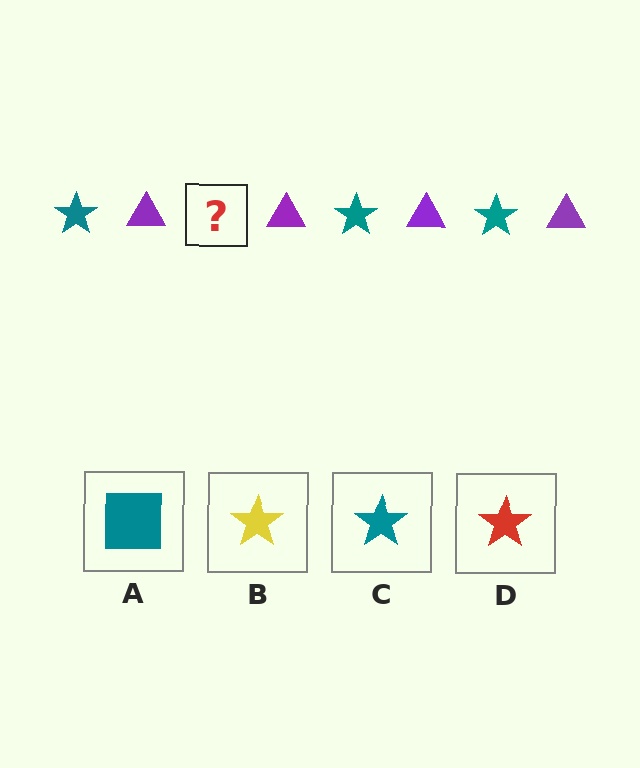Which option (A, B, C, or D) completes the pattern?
C.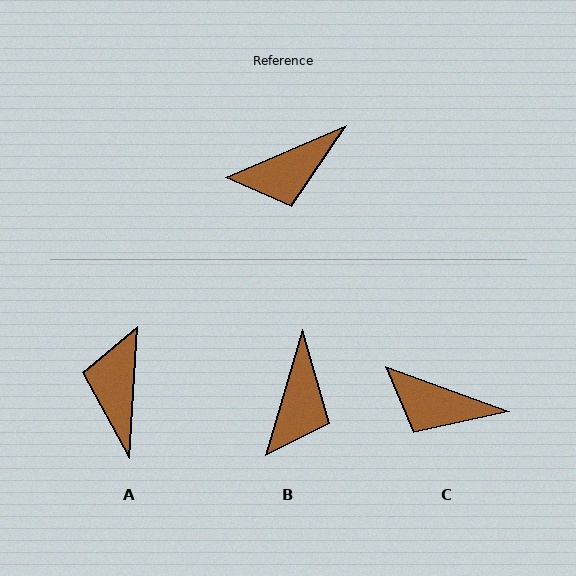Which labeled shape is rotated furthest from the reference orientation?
A, about 117 degrees away.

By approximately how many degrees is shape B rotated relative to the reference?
Approximately 50 degrees counter-clockwise.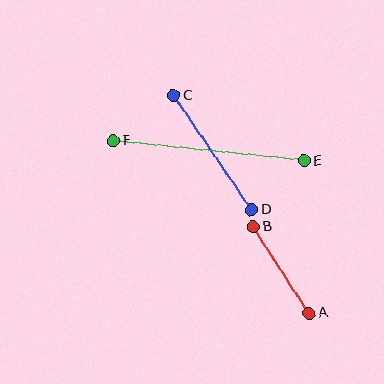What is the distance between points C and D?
The distance is approximately 138 pixels.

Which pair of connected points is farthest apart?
Points E and F are farthest apart.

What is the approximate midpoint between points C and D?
The midpoint is at approximately (212, 153) pixels.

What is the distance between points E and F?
The distance is approximately 191 pixels.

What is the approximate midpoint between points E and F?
The midpoint is at approximately (209, 151) pixels.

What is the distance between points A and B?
The distance is approximately 103 pixels.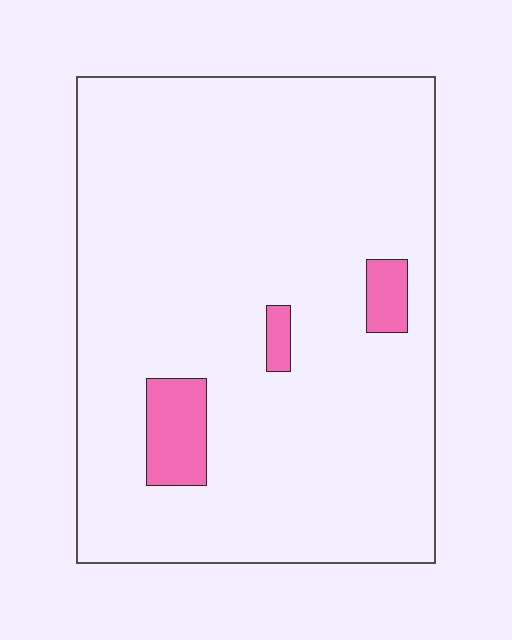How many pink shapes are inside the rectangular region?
3.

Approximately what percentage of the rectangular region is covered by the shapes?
Approximately 5%.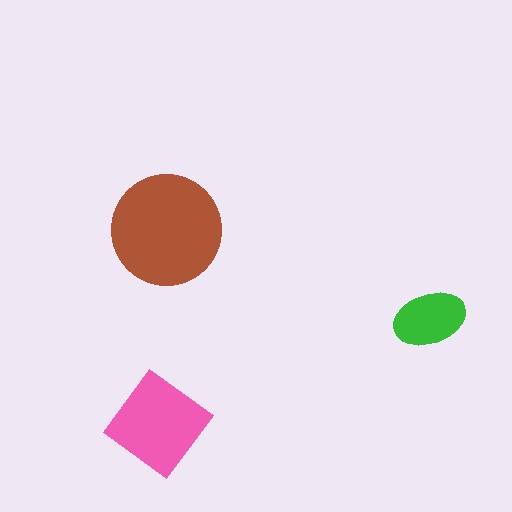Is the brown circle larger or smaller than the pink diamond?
Larger.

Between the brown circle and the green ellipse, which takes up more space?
The brown circle.